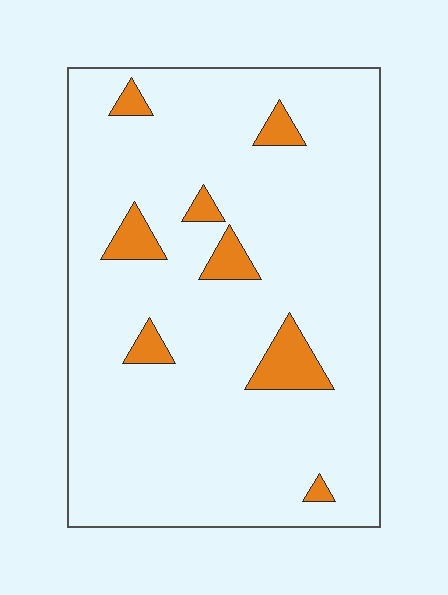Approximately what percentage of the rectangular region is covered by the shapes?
Approximately 10%.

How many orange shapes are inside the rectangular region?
8.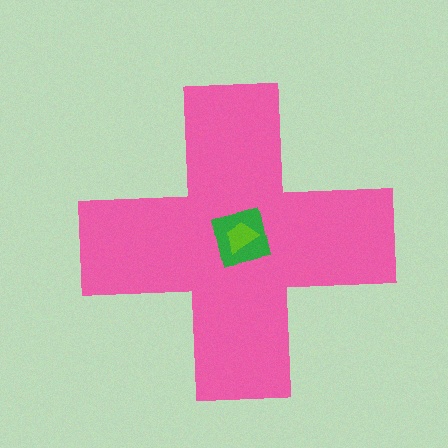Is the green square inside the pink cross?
Yes.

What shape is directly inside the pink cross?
The green square.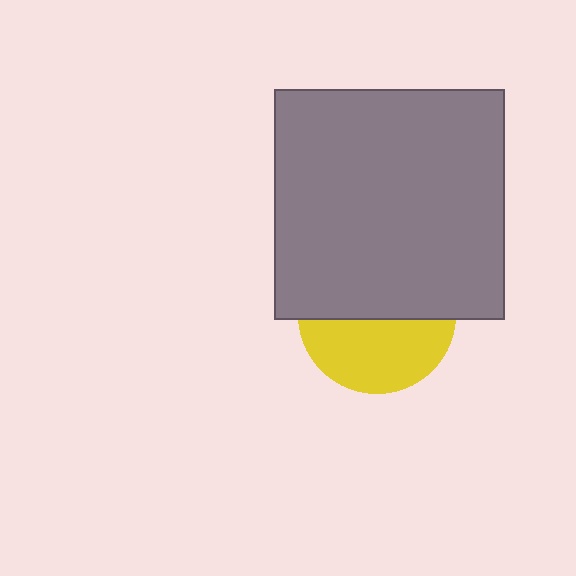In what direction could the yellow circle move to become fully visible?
The yellow circle could move down. That would shift it out from behind the gray square entirely.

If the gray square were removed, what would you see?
You would see the complete yellow circle.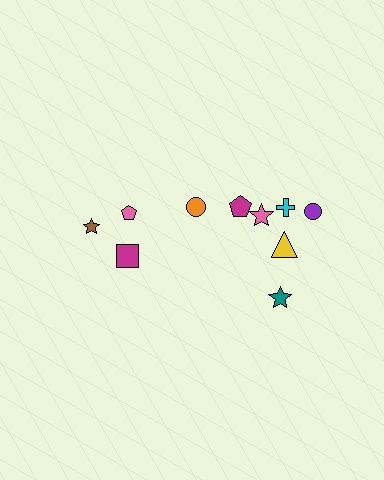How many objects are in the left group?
There are 3 objects.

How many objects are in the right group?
There are 7 objects.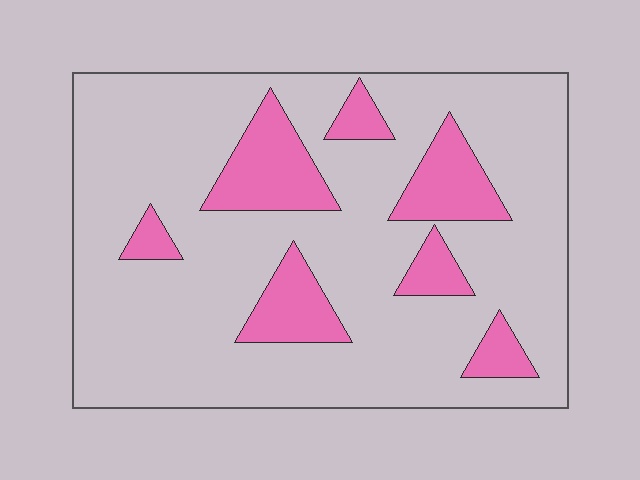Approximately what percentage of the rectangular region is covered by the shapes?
Approximately 20%.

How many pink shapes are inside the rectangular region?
7.